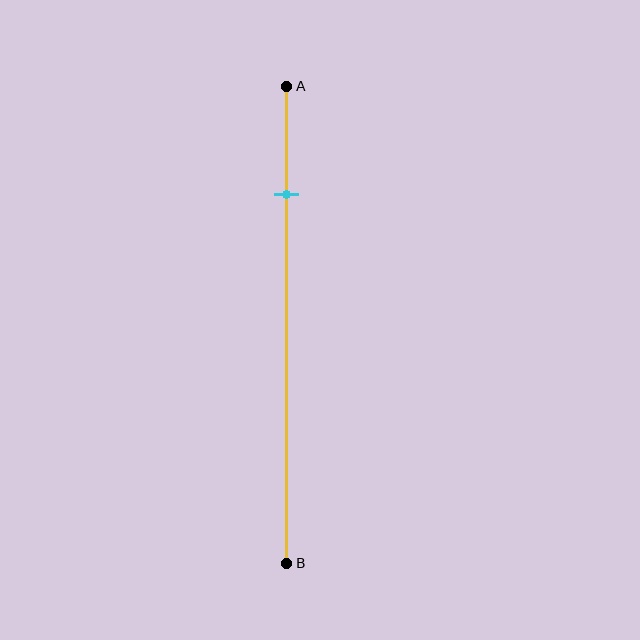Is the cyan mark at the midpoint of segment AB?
No, the mark is at about 25% from A, not at the 50% midpoint.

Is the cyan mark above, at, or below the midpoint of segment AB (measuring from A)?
The cyan mark is above the midpoint of segment AB.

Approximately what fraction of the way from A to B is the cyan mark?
The cyan mark is approximately 25% of the way from A to B.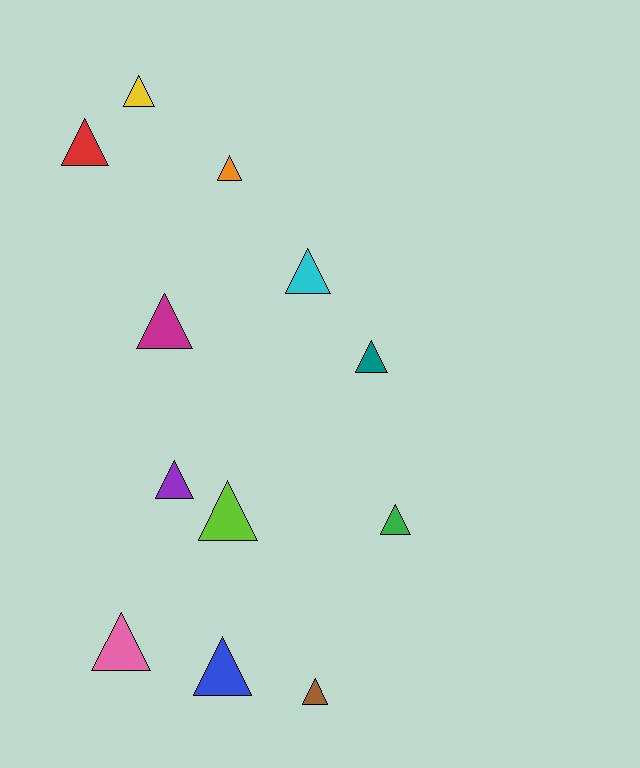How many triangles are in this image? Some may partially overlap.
There are 12 triangles.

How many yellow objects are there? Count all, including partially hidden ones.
There is 1 yellow object.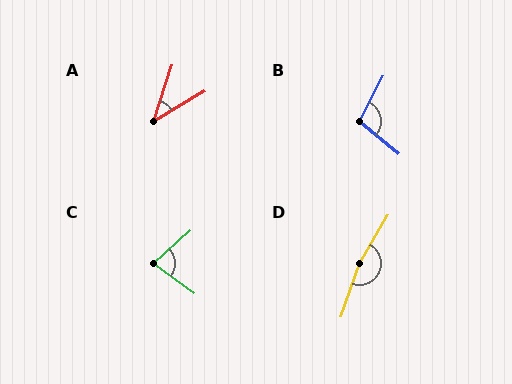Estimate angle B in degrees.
Approximately 101 degrees.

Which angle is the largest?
D, at approximately 168 degrees.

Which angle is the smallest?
A, at approximately 41 degrees.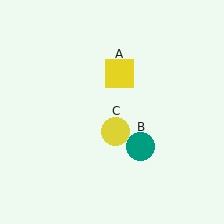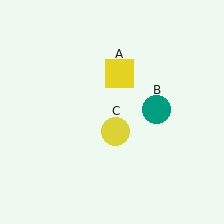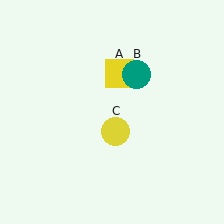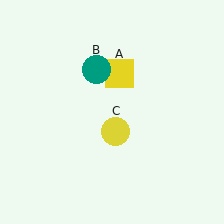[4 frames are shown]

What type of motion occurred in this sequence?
The teal circle (object B) rotated counterclockwise around the center of the scene.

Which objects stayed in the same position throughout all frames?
Yellow square (object A) and yellow circle (object C) remained stationary.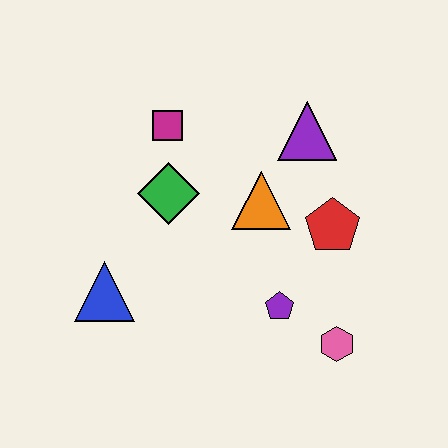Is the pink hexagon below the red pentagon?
Yes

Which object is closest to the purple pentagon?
The pink hexagon is closest to the purple pentagon.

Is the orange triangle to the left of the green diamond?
No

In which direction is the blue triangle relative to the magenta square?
The blue triangle is below the magenta square.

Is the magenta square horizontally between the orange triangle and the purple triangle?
No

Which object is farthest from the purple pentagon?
The magenta square is farthest from the purple pentagon.